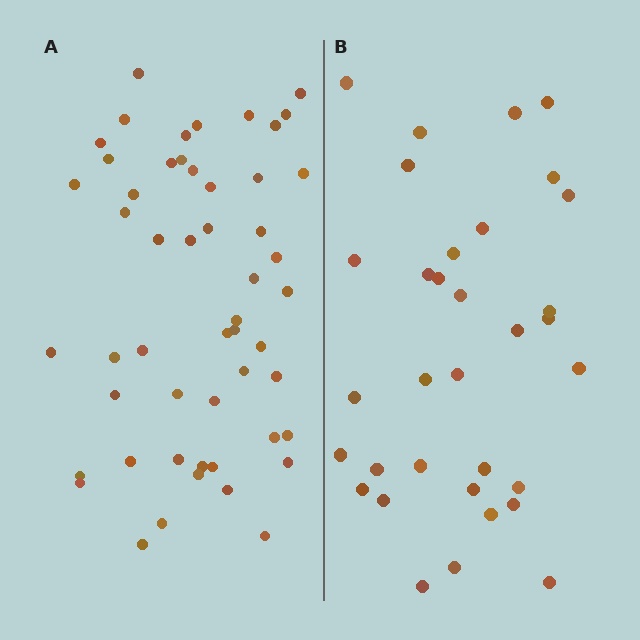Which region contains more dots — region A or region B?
Region A (the left region) has more dots.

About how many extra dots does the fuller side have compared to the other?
Region A has approximately 20 more dots than region B.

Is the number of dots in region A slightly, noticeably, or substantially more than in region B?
Region A has substantially more. The ratio is roughly 1.6 to 1.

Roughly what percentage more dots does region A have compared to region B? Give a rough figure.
About 60% more.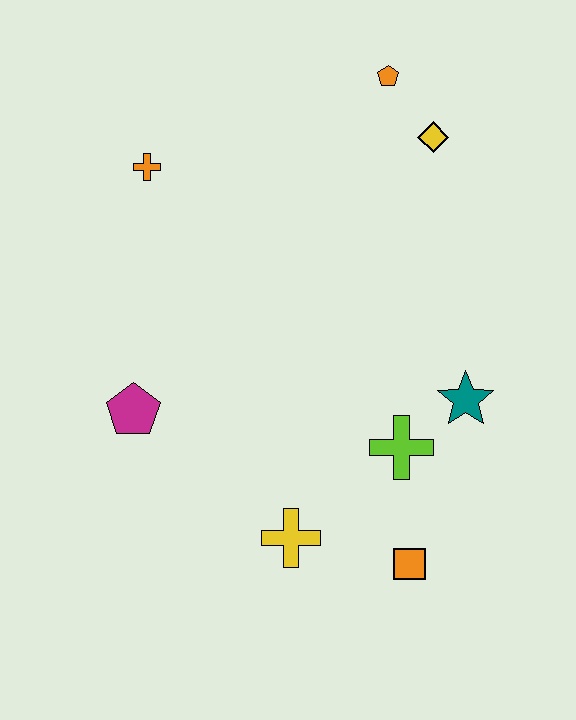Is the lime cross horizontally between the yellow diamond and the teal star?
No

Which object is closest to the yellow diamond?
The orange pentagon is closest to the yellow diamond.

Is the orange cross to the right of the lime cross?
No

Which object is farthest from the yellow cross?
The orange pentagon is farthest from the yellow cross.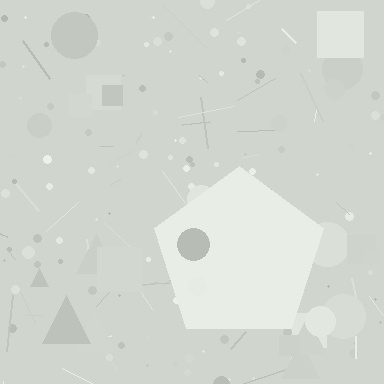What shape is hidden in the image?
A pentagon is hidden in the image.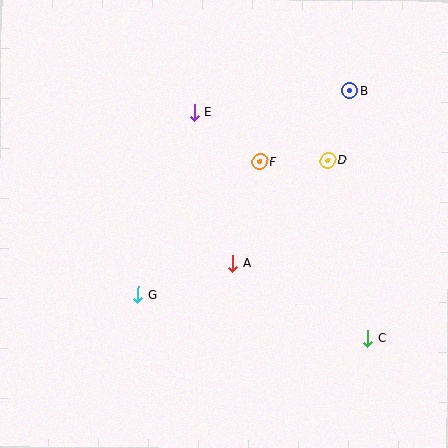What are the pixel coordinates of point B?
Point B is at (350, 91).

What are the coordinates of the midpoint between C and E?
The midpoint between C and E is at (281, 225).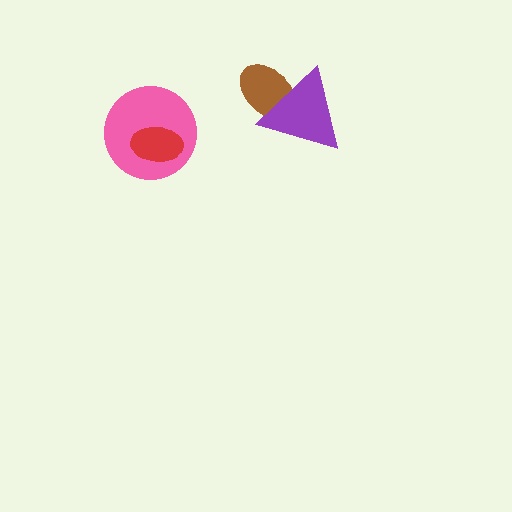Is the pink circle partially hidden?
Yes, it is partially covered by another shape.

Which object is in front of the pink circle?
The red ellipse is in front of the pink circle.